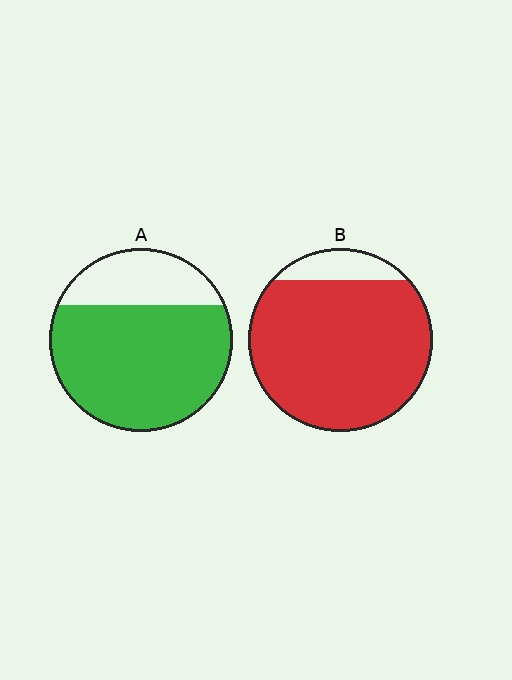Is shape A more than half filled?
Yes.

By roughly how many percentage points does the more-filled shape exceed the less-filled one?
By roughly 15 percentage points (B over A).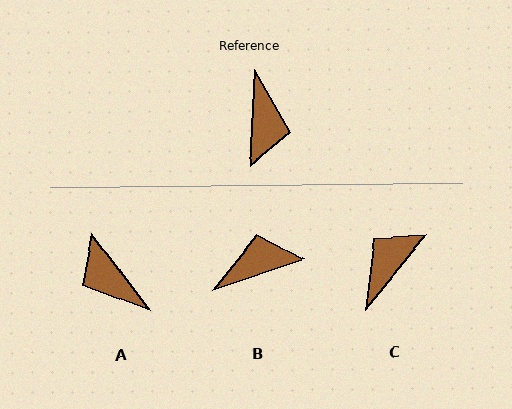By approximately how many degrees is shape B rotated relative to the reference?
Approximately 112 degrees counter-clockwise.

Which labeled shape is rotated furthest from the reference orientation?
C, about 143 degrees away.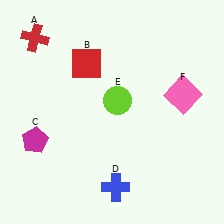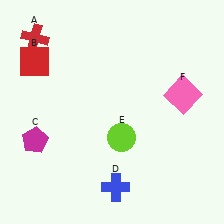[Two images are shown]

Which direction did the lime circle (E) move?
The lime circle (E) moved down.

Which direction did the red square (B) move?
The red square (B) moved left.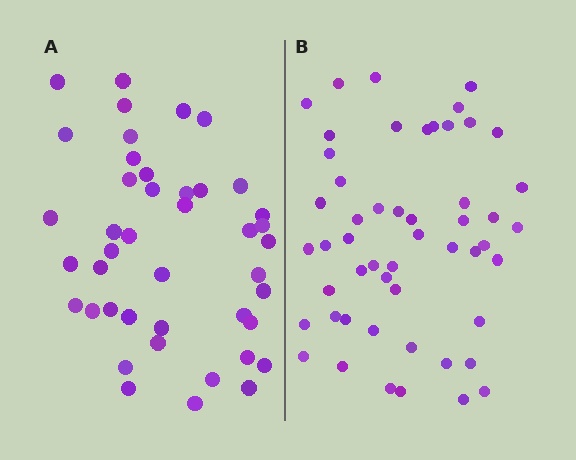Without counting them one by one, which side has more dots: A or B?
Region B (the right region) has more dots.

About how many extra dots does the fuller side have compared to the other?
Region B has roughly 8 or so more dots than region A.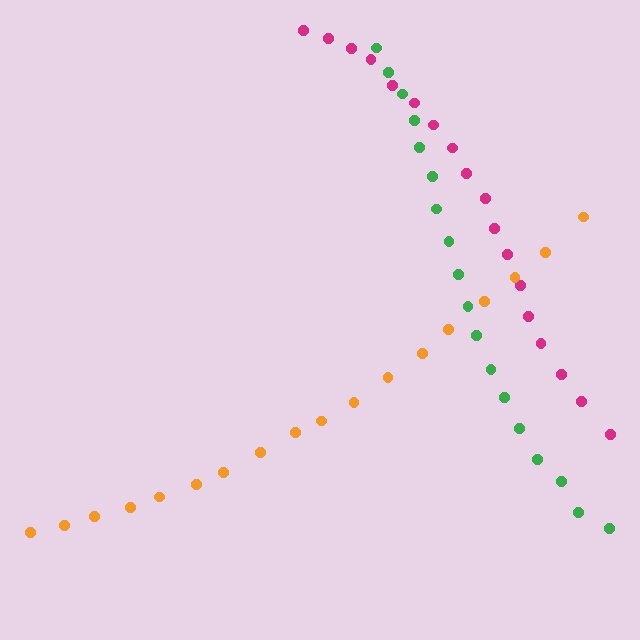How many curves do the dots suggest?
There are 3 distinct paths.